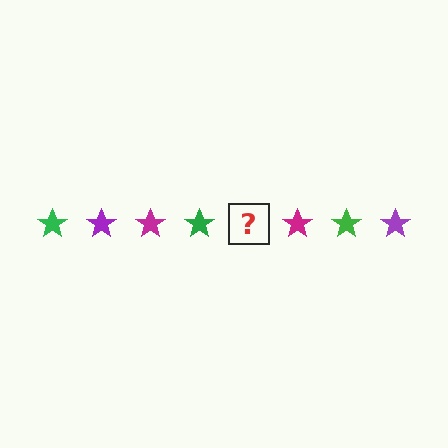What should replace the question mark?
The question mark should be replaced with a purple star.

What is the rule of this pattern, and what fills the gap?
The rule is that the pattern cycles through green, purple, magenta stars. The gap should be filled with a purple star.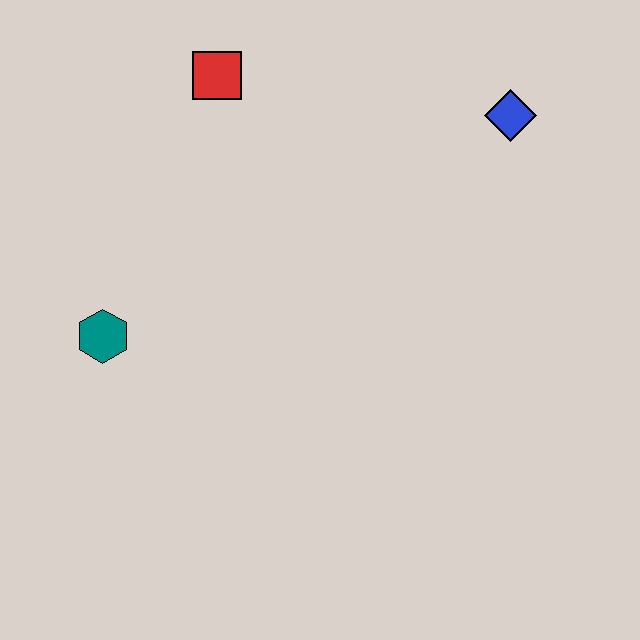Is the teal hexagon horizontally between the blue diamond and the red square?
No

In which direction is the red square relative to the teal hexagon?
The red square is above the teal hexagon.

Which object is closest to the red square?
The teal hexagon is closest to the red square.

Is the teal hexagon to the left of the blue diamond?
Yes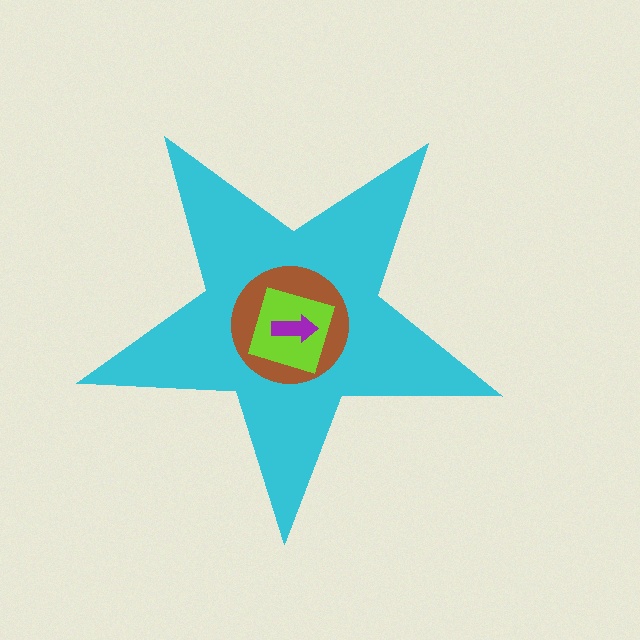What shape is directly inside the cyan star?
The brown circle.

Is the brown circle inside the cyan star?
Yes.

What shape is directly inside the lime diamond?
The purple arrow.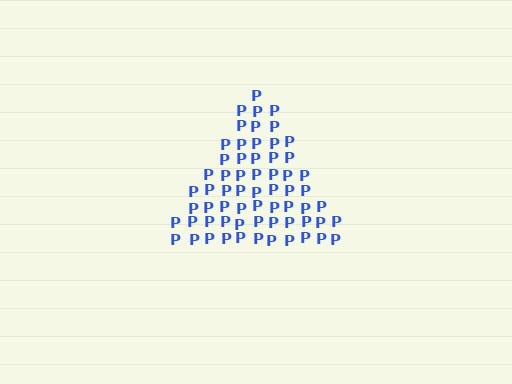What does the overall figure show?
The overall figure shows a triangle.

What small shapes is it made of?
It is made of small letter P's.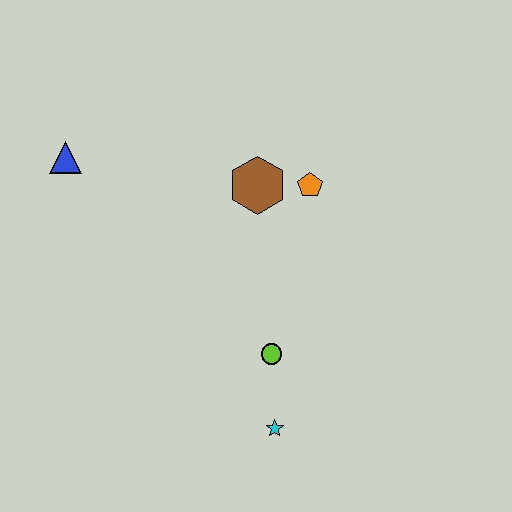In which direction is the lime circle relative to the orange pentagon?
The lime circle is below the orange pentagon.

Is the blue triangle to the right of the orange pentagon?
No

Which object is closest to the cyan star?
The lime circle is closest to the cyan star.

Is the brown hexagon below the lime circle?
No